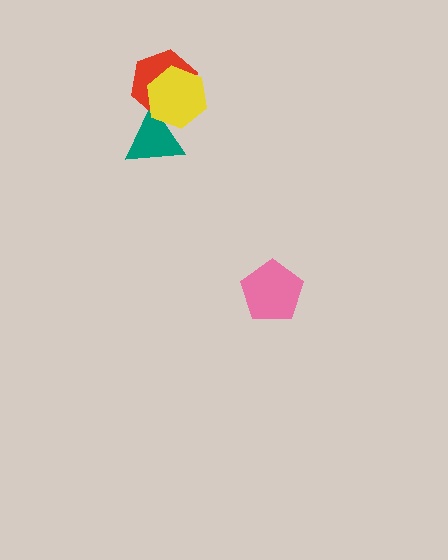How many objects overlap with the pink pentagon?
0 objects overlap with the pink pentagon.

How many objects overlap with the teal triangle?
2 objects overlap with the teal triangle.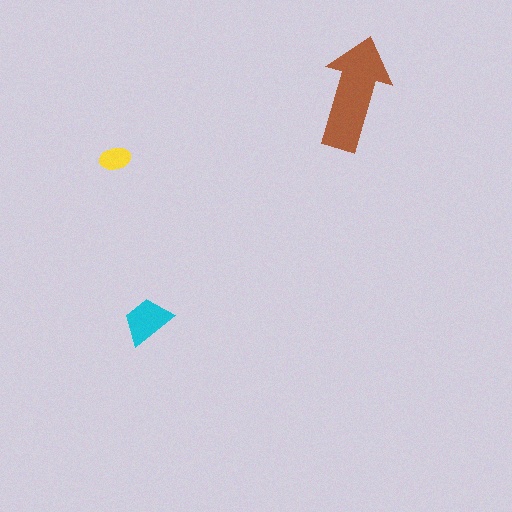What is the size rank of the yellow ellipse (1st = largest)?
3rd.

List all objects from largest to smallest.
The brown arrow, the cyan trapezoid, the yellow ellipse.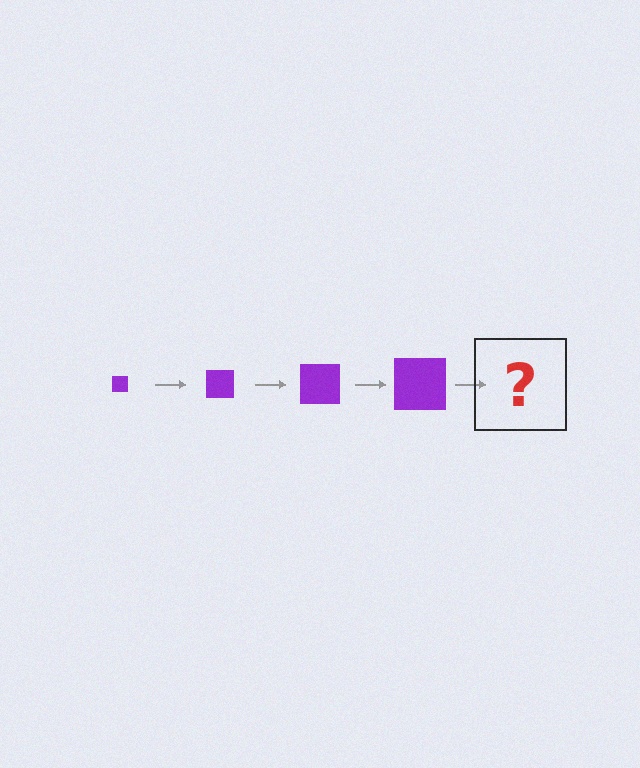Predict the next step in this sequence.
The next step is a purple square, larger than the previous one.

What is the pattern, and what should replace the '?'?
The pattern is that the square gets progressively larger each step. The '?' should be a purple square, larger than the previous one.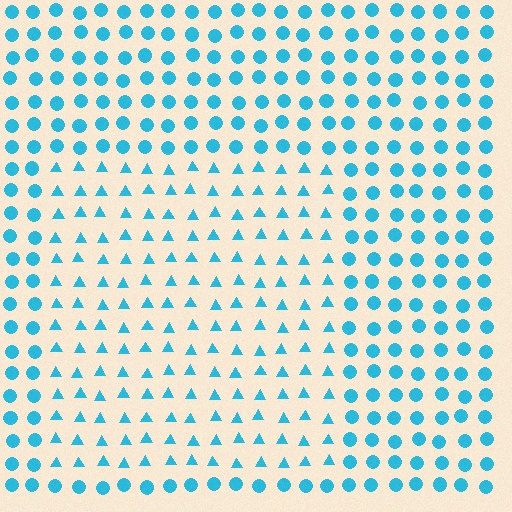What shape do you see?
I see a rectangle.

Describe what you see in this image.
The image is filled with small cyan elements arranged in a uniform grid. A rectangle-shaped region contains triangles, while the surrounding area contains circles. The boundary is defined purely by the change in element shape.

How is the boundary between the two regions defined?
The boundary is defined by a change in element shape: triangles inside vs. circles outside. All elements share the same color and spacing.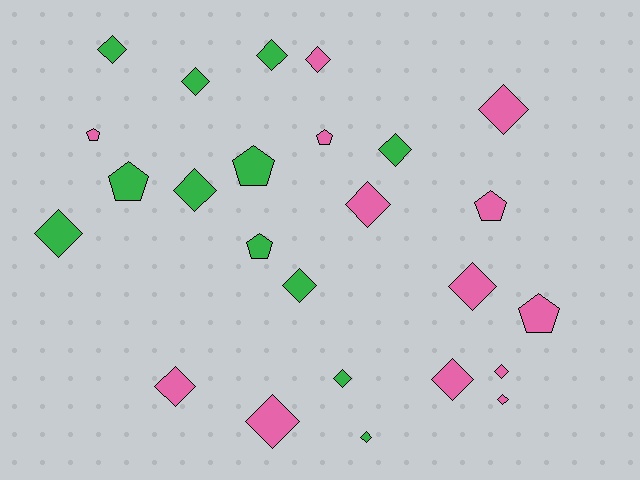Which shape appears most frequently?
Diamond, with 18 objects.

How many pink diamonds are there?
There are 9 pink diamonds.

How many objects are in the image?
There are 25 objects.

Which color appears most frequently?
Pink, with 13 objects.